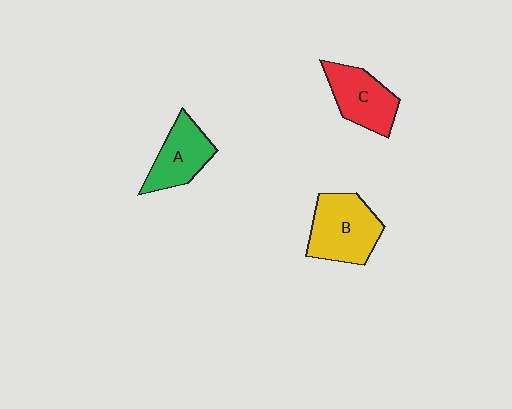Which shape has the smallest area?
Shape A (green).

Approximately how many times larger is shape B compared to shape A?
Approximately 1.3 times.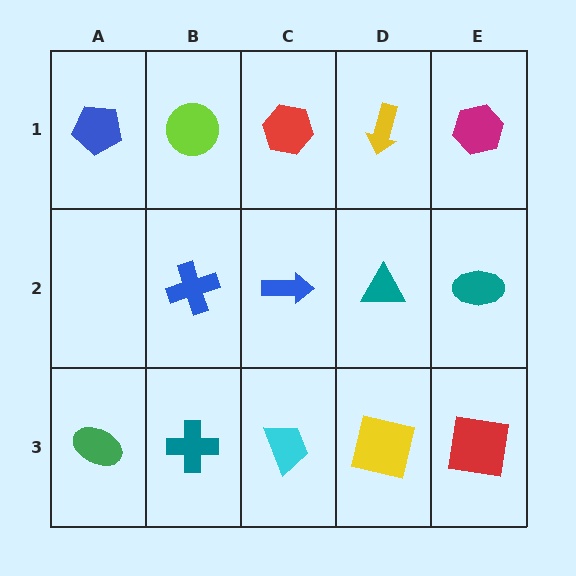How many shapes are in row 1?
5 shapes.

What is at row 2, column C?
A blue arrow.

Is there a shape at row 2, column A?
No, that cell is empty.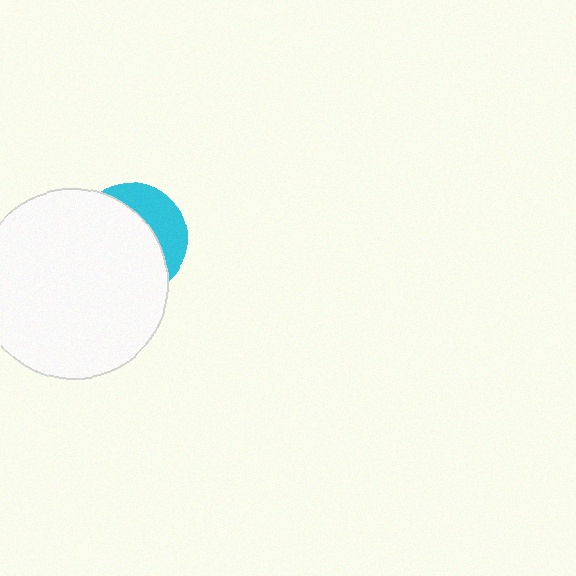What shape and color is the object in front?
The object in front is a white circle.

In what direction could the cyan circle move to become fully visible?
The cyan circle could move right. That would shift it out from behind the white circle entirely.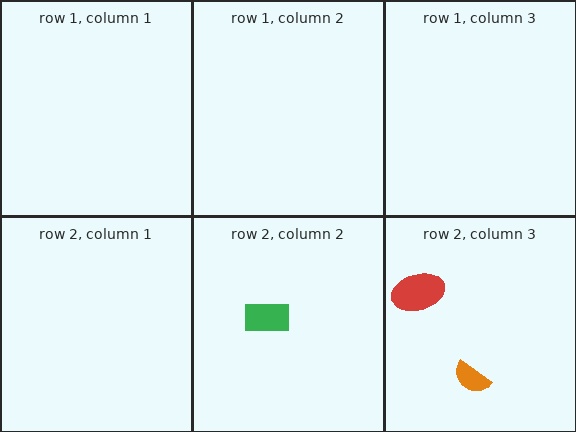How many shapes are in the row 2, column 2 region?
1.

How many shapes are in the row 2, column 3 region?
2.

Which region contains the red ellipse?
The row 2, column 3 region.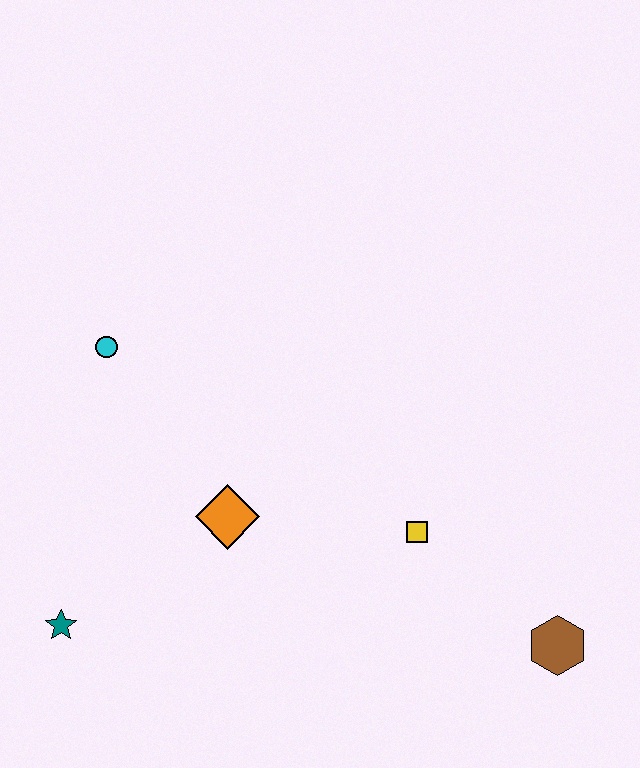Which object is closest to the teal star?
The orange diamond is closest to the teal star.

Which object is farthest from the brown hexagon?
The cyan circle is farthest from the brown hexagon.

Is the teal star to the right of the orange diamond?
No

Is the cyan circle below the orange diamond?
No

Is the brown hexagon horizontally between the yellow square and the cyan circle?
No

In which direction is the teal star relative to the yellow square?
The teal star is to the left of the yellow square.